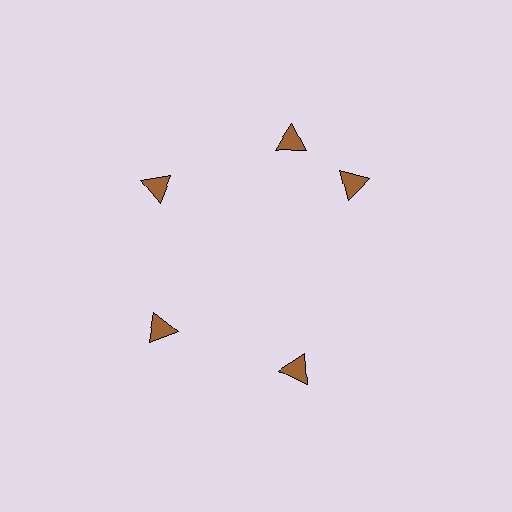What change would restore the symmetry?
The symmetry would be restored by rotating it back into even spacing with its neighbors so that all 5 triangles sit at equal angles and equal distance from the center.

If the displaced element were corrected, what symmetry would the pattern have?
It would have 5-fold rotational symmetry — the pattern would map onto itself every 72 degrees.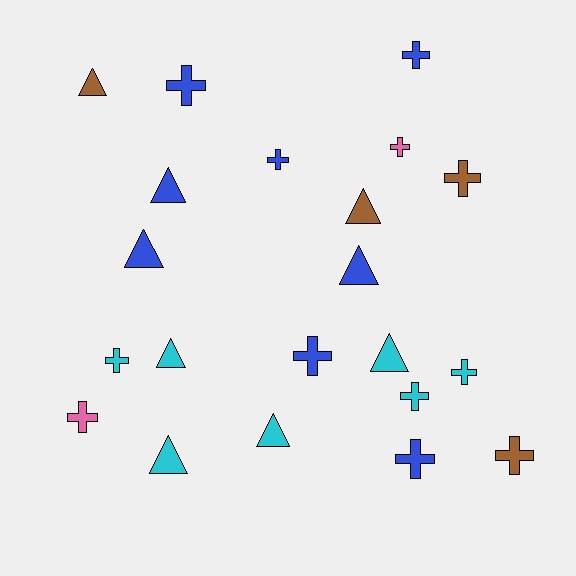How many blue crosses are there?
There are 5 blue crosses.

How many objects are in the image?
There are 21 objects.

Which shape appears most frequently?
Cross, with 12 objects.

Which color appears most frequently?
Blue, with 8 objects.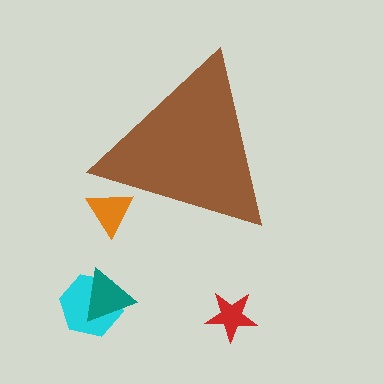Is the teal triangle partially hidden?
No, the teal triangle is fully visible.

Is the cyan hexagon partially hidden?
No, the cyan hexagon is fully visible.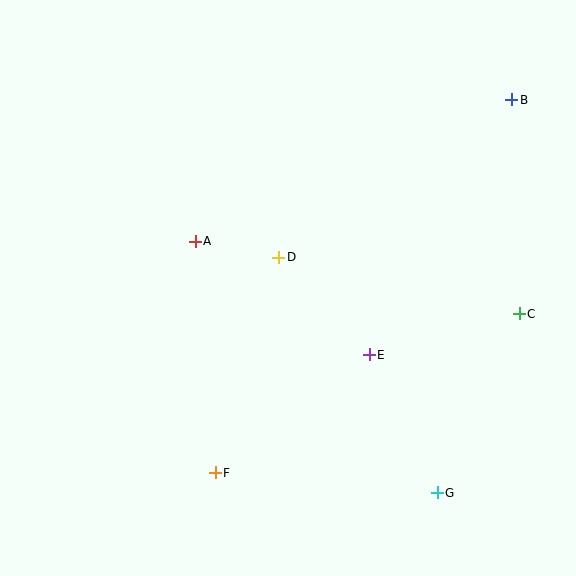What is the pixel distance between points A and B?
The distance between A and B is 347 pixels.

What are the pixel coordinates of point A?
Point A is at (195, 241).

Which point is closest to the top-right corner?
Point B is closest to the top-right corner.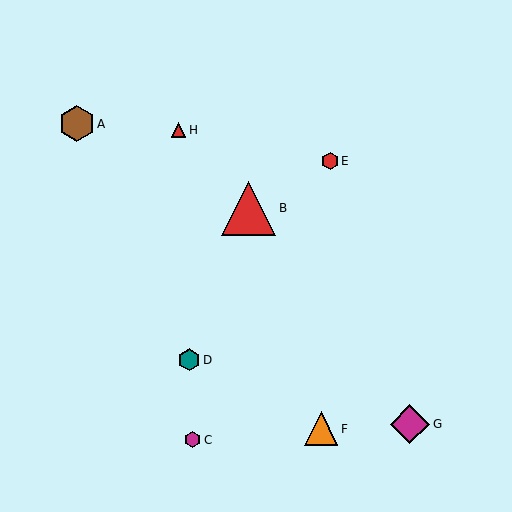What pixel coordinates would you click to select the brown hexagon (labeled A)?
Click at (77, 124) to select the brown hexagon A.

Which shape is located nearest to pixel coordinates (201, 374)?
The teal hexagon (labeled D) at (189, 360) is nearest to that location.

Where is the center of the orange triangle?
The center of the orange triangle is at (321, 429).